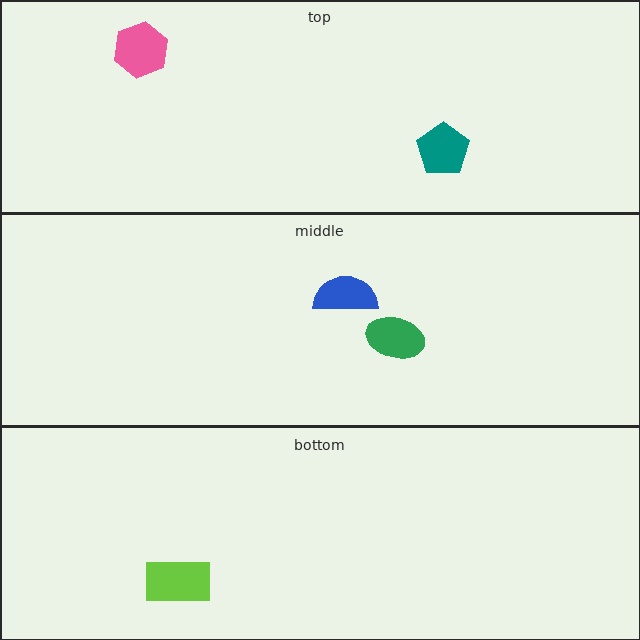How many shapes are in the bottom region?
1.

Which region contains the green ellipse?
The middle region.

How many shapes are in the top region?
2.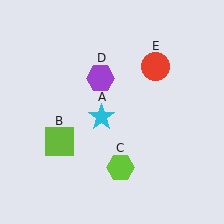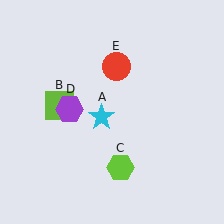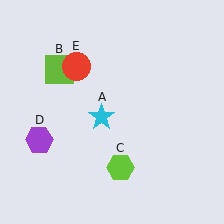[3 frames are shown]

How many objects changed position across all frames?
3 objects changed position: lime square (object B), purple hexagon (object D), red circle (object E).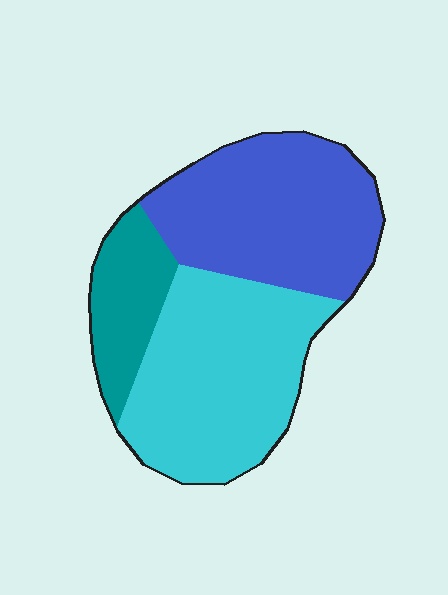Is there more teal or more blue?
Blue.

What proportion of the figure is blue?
Blue covers about 40% of the figure.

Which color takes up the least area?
Teal, at roughly 15%.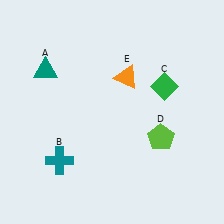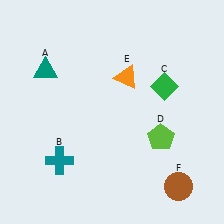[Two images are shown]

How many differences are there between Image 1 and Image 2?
There is 1 difference between the two images.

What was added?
A brown circle (F) was added in Image 2.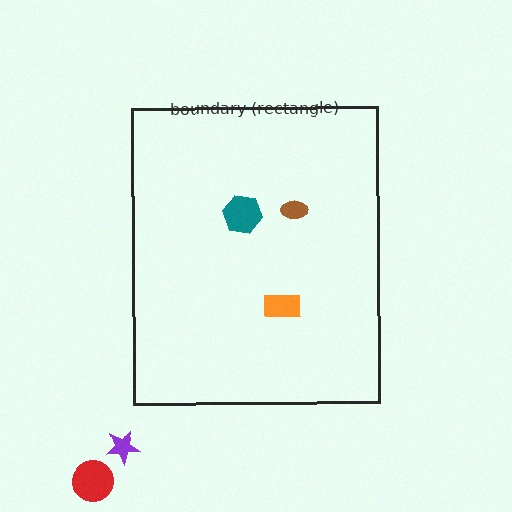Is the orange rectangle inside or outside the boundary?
Inside.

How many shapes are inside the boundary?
3 inside, 2 outside.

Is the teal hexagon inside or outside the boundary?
Inside.